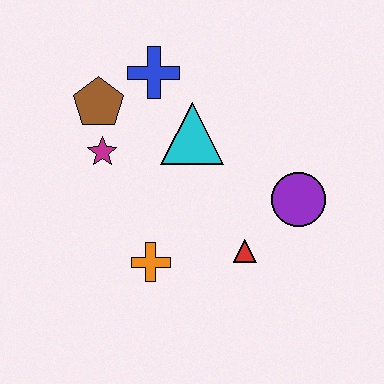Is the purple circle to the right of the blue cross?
Yes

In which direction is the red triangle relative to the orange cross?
The red triangle is to the right of the orange cross.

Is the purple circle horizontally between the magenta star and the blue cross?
No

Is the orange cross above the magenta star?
No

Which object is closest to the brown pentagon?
The magenta star is closest to the brown pentagon.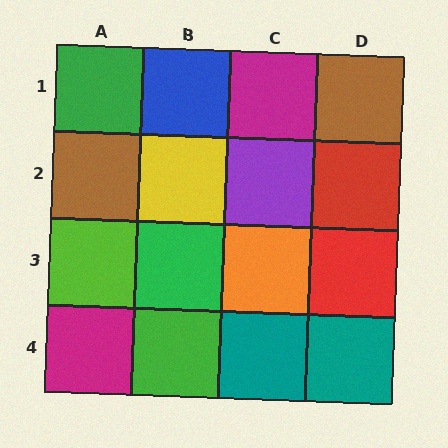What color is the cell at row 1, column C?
Magenta.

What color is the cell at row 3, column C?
Orange.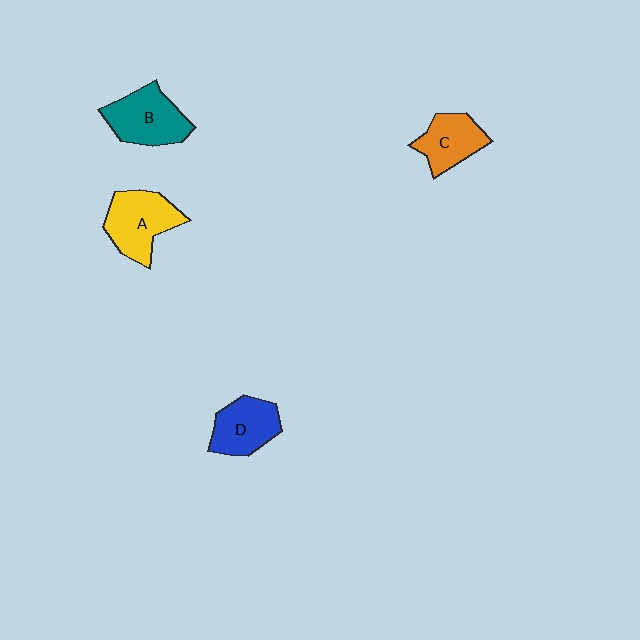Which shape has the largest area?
Shape A (yellow).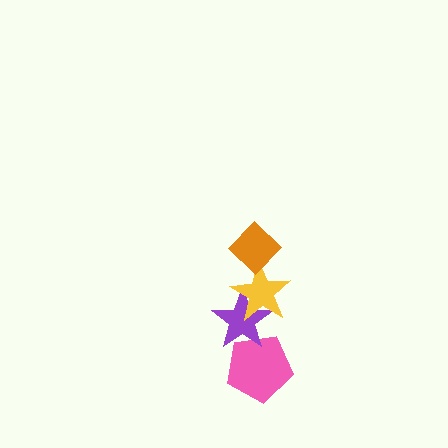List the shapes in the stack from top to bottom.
From top to bottom: the orange diamond, the yellow star, the purple star, the pink pentagon.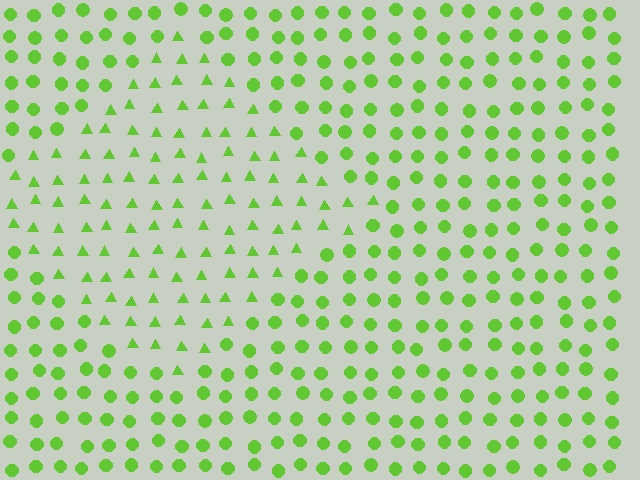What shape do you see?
I see a diamond.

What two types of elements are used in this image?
The image uses triangles inside the diamond region and circles outside it.